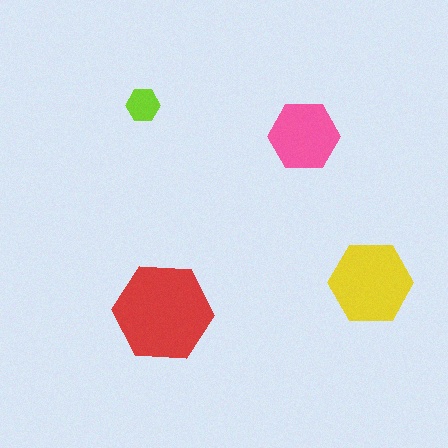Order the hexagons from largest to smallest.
the red one, the yellow one, the pink one, the lime one.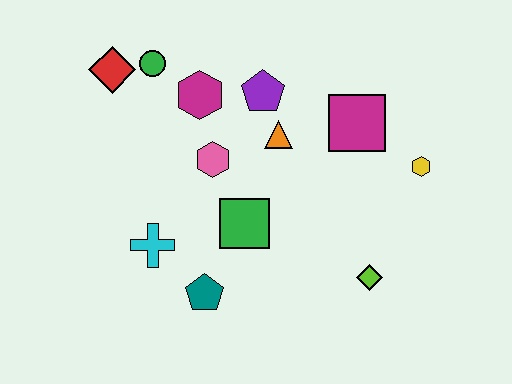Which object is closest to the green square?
The pink hexagon is closest to the green square.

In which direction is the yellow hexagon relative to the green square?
The yellow hexagon is to the right of the green square.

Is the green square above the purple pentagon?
No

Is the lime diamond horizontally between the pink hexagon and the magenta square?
No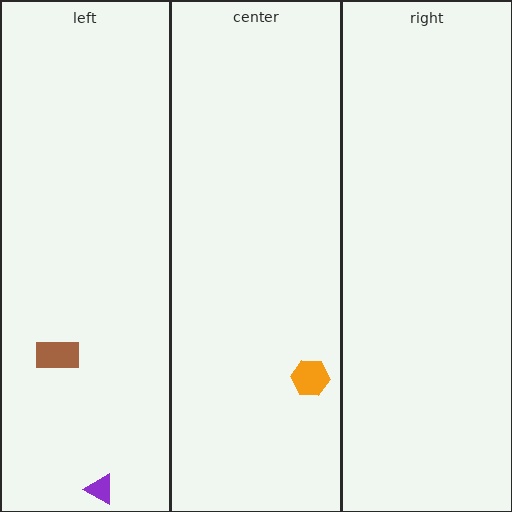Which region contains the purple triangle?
The left region.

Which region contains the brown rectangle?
The left region.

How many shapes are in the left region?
2.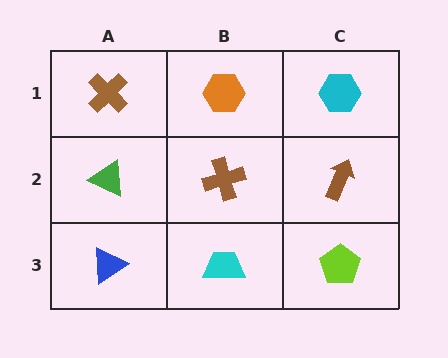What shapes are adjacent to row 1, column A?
A green triangle (row 2, column A), an orange hexagon (row 1, column B).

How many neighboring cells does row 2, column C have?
3.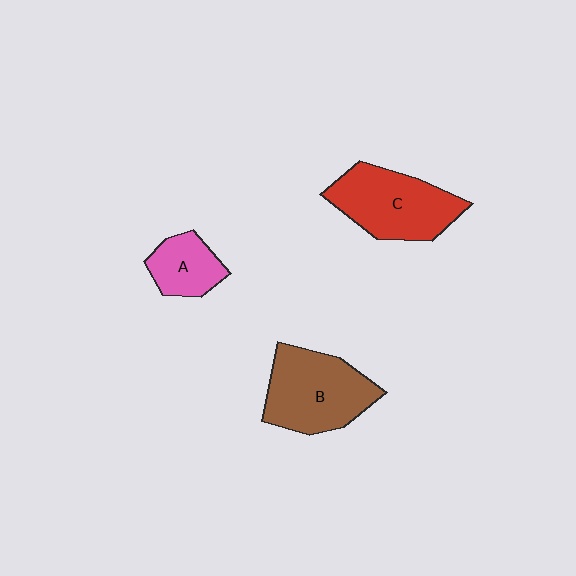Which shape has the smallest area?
Shape A (pink).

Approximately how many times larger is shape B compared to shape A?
Approximately 2.0 times.